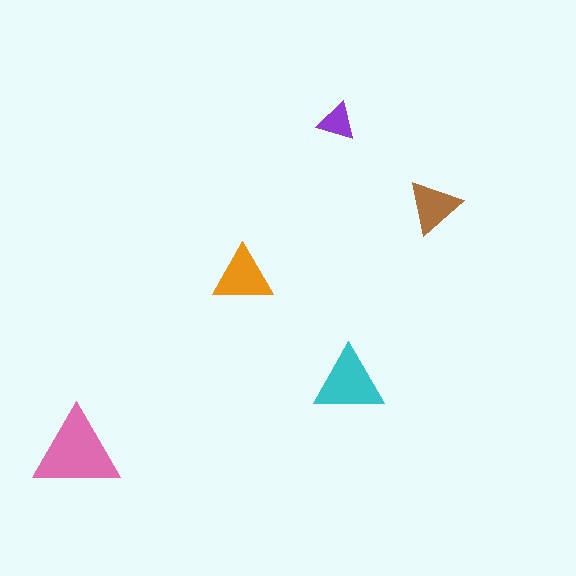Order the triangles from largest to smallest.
the pink one, the cyan one, the orange one, the brown one, the purple one.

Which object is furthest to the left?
The pink triangle is leftmost.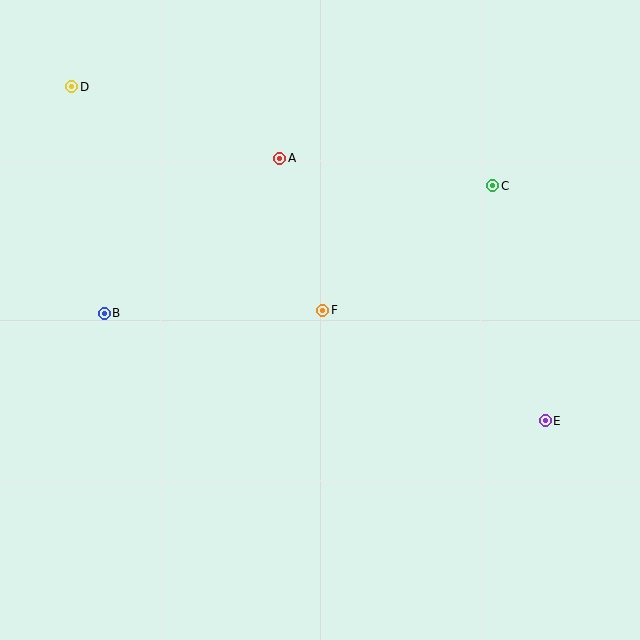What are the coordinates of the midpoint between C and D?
The midpoint between C and D is at (282, 136).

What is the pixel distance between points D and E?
The distance between D and E is 580 pixels.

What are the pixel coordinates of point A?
Point A is at (280, 158).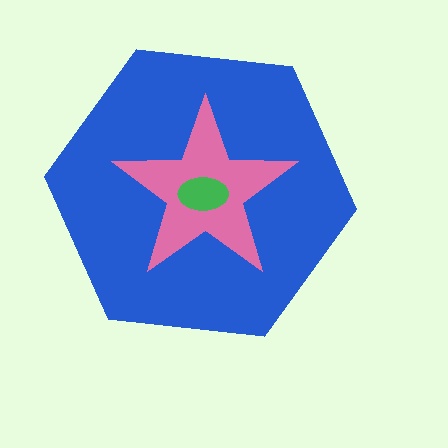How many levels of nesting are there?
3.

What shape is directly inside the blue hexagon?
The pink star.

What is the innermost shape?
The green ellipse.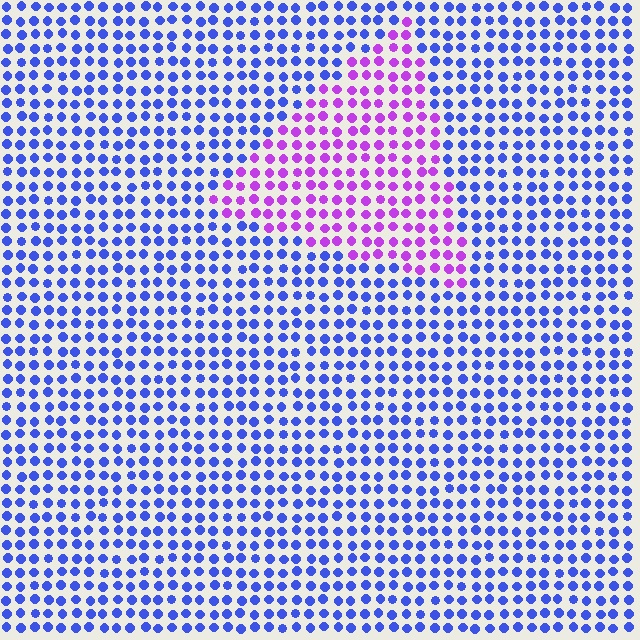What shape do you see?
I see a triangle.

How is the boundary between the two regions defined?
The boundary is defined purely by a slight shift in hue (about 55 degrees). Spacing, size, and orientation are identical on both sides.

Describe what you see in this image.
The image is filled with small blue elements in a uniform arrangement. A triangle-shaped region is visible where the elements are tinted to a slightly different hue, forming a subtle color boundary.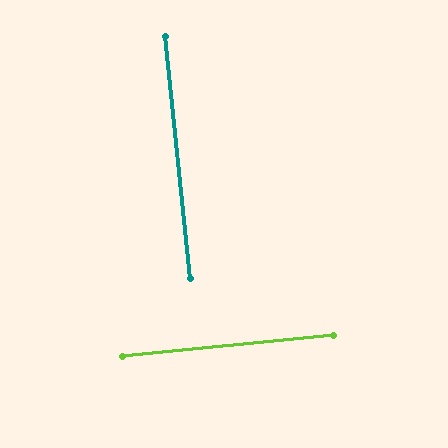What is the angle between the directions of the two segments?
Approximately 90 degrees.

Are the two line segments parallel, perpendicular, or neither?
Perpendicular — they meet at approximately 90°.